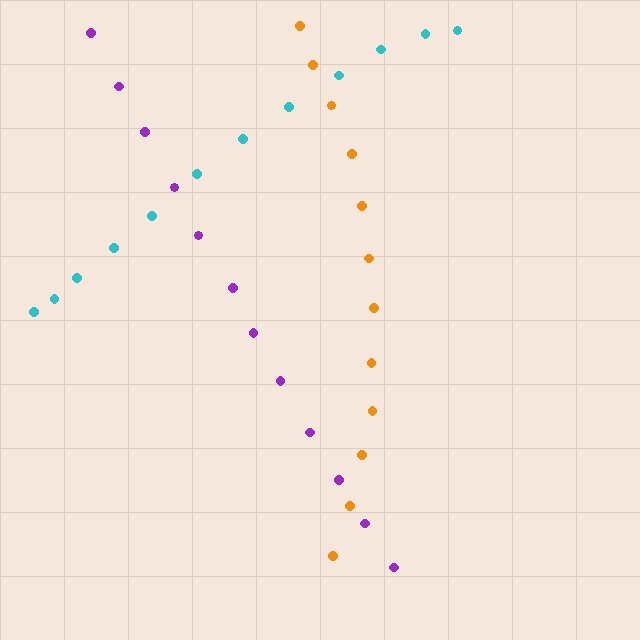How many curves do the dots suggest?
There are 3 distinct paths.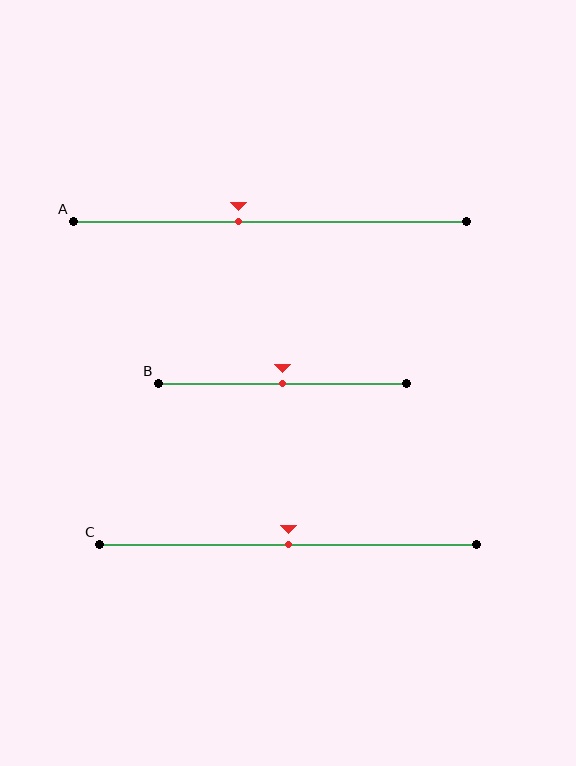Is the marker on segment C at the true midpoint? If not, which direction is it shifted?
Yes, the marker on segment C is at the true midpoint.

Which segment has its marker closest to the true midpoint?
Segment B has its marker closest to the true midpoint.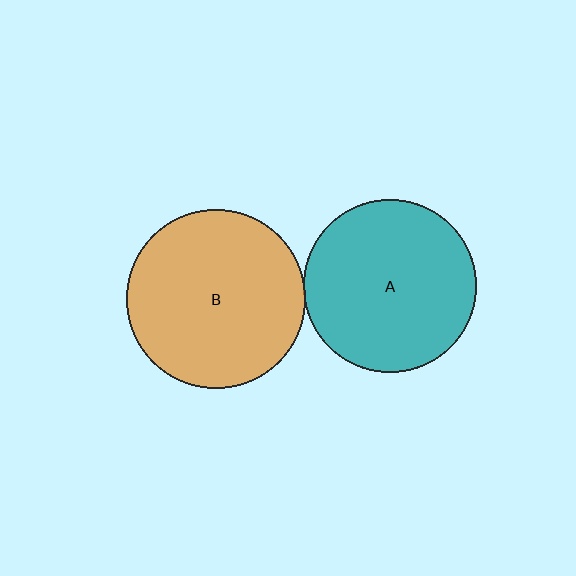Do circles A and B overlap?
Yes.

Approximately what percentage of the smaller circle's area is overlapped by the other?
Approximately 5%.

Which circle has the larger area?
Circle B (orange).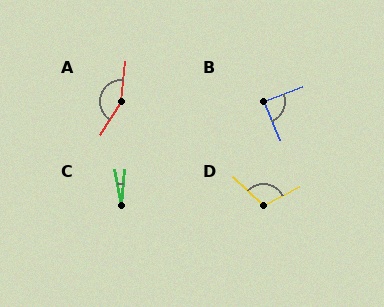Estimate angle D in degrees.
Approximately 111 degrees.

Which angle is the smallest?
C, at approximately 16 degrees.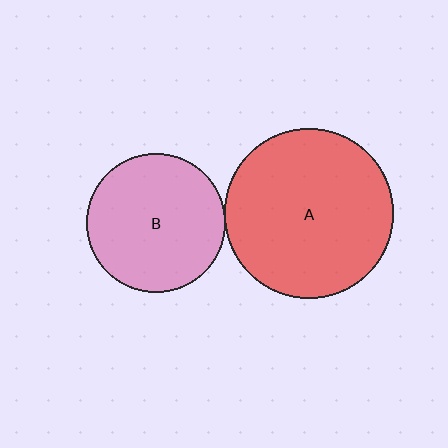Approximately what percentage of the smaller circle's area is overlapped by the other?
Approximately 5%.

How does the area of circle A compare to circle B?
Approximately 1.5 times.